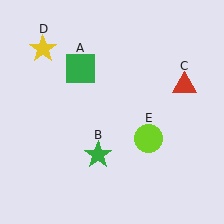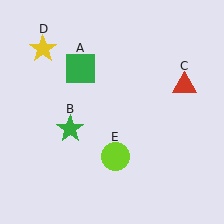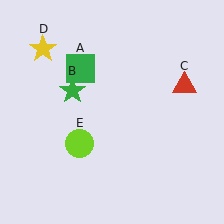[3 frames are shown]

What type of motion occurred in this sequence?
The green star (object B), lime circle (object E) rotated clockwise around the center of the scene.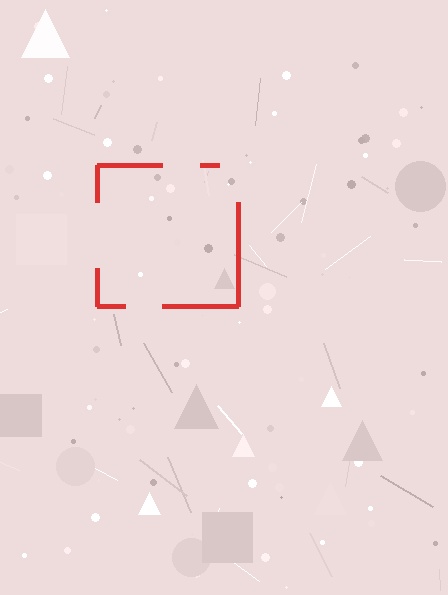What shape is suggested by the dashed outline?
The dashed outline suggests a square.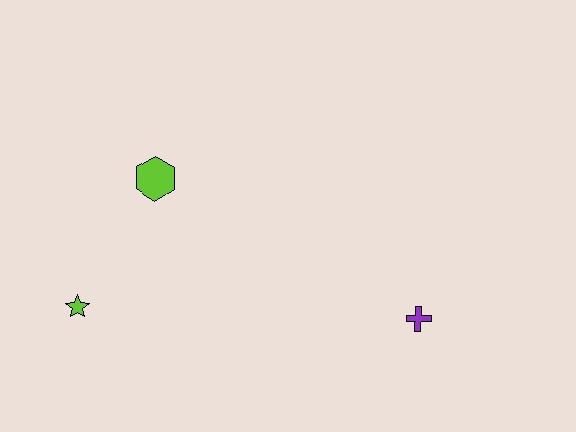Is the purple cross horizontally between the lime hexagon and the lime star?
No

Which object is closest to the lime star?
The lime hexagon is closest to the lime star.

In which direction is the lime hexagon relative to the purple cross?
The lime hexagon is to the left of the purple cross.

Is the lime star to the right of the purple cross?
No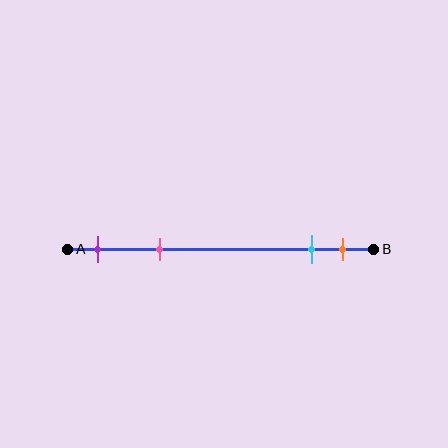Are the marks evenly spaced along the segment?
No, the marks are not evenly spaced.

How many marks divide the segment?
There are 4 marks dividing the segment.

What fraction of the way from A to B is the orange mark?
The orange mark is approximately 90% (0.9) of the way from A to B.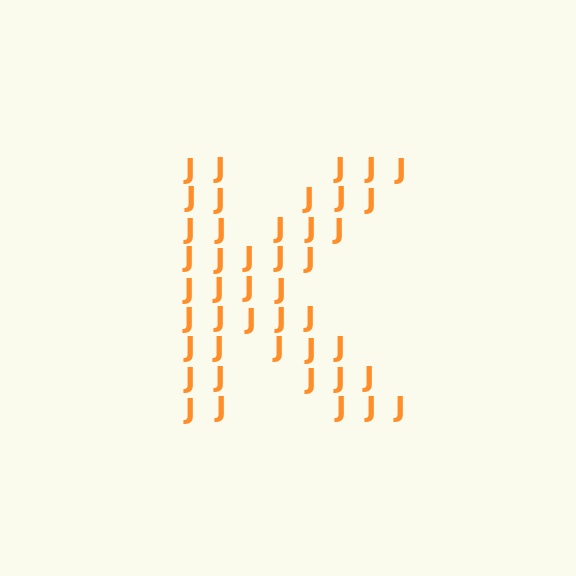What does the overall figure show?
The overall figure shows the letter K.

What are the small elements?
The small elements are letter J's.